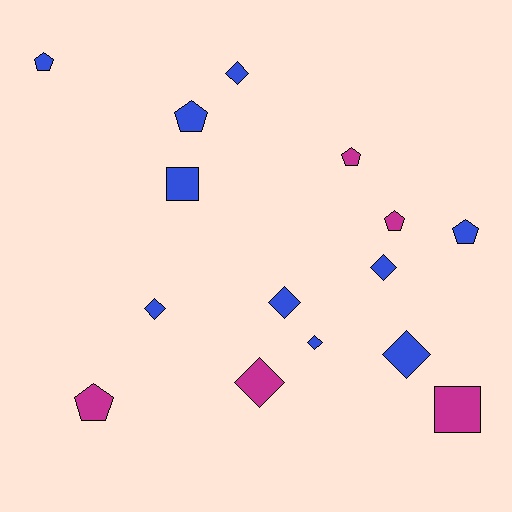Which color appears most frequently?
Blue, with 10 objects.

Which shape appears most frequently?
Diamond, with 7 objects.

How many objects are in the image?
There are 15 objects.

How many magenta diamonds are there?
There is 1 magenta diamond.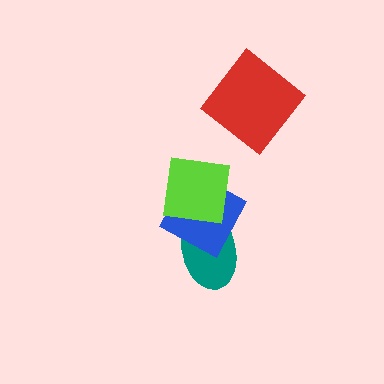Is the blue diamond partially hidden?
Yes, it is partially covered by another shape.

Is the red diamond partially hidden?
No, no other shape covers it.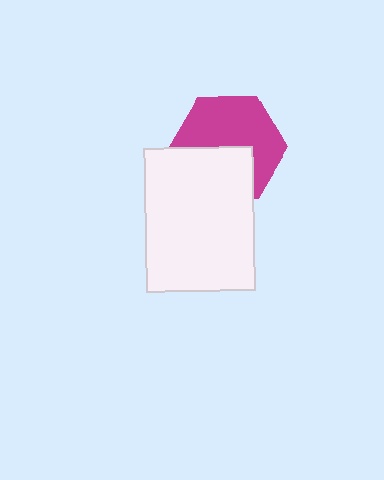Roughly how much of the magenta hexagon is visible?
About half of it is visible (roughly 60%).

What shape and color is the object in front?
The object in front is a white rectangle.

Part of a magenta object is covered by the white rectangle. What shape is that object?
It is a hexagon.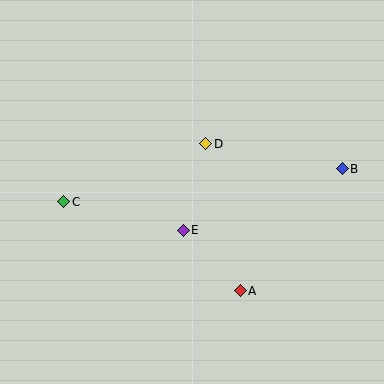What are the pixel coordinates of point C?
Point C is at (63, 202).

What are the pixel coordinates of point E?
Point E is at (183, 230).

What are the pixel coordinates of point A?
Point A is at (240, 291).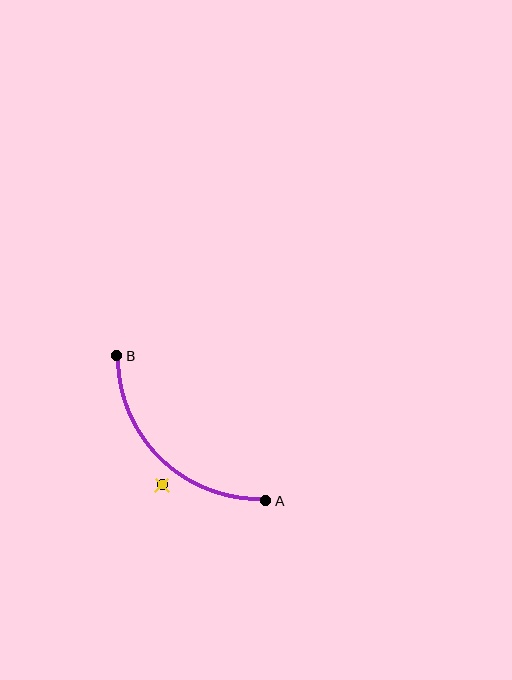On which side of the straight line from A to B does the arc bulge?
The arc bulges below and to the left of the straight line connecting A and B.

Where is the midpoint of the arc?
The arc midpoint is the point on the curve farthest from the straight line joining A and B. It sits below and to the left of that line.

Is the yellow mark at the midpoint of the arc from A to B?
No — the yellow mark does not lie on the arc at all. It sits slightly outside the curve.